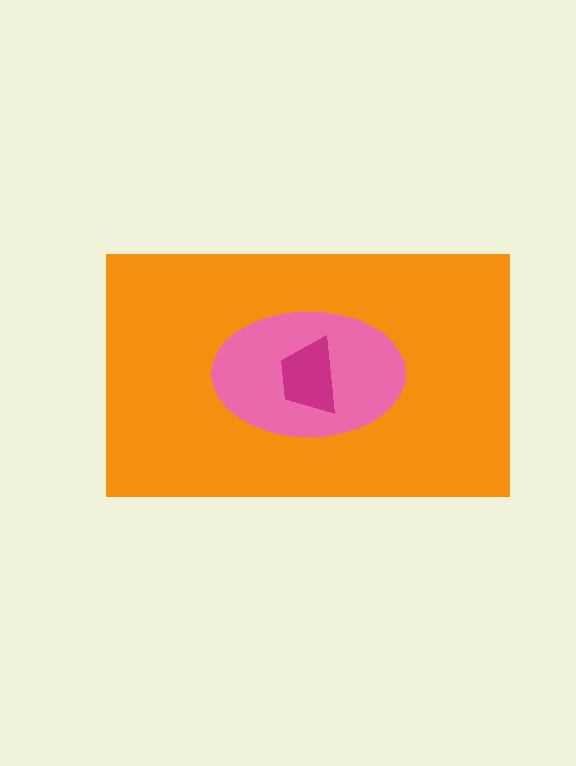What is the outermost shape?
The orange rectangle.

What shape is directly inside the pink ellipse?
The magenta trapezoid.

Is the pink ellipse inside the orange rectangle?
Yes.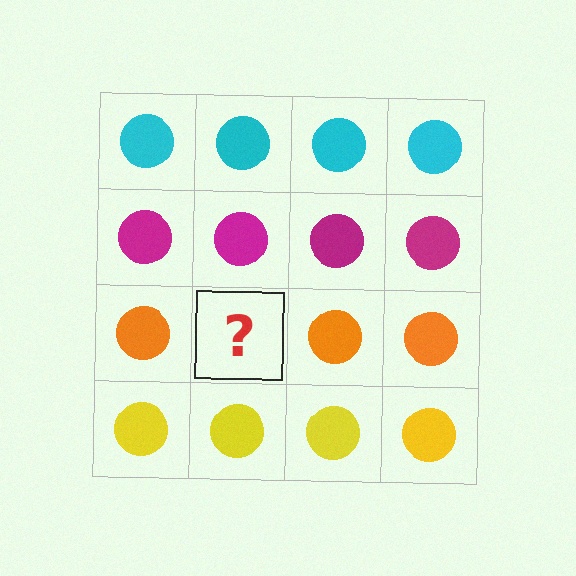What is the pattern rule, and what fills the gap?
The rule is that each row has a consistent color. The gap should be filled with an orange circle.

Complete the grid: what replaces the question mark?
The question mark should be replaced with an orange circle.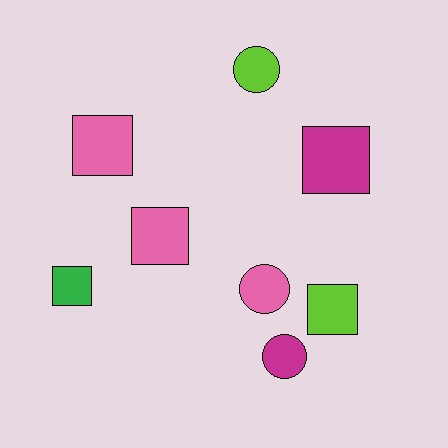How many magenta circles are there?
There is 1 magenta circle.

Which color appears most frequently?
Pink, with 3 objects.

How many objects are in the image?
There are 8 objects.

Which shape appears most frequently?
Square, with 5 objects.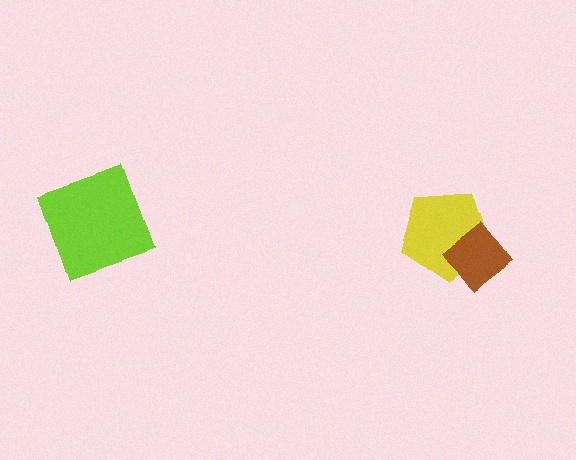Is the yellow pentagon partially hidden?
Yes, it is partially covered by another shape.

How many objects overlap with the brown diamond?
1 object overlaps with the brown diamond.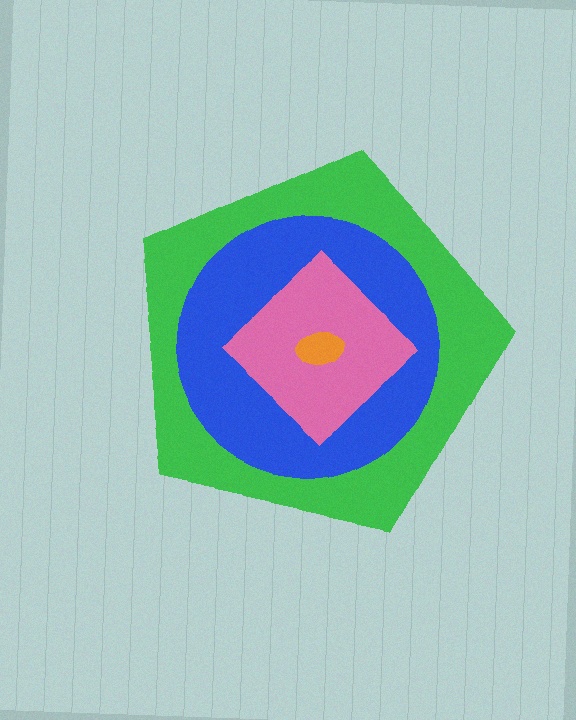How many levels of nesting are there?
4.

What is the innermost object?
The orange ellipse.